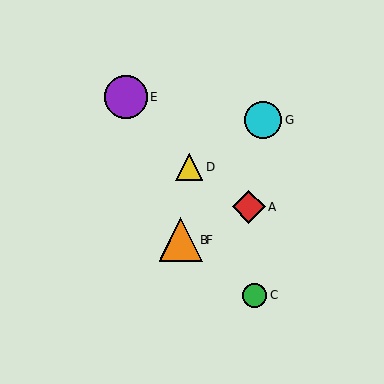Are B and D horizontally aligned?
No, B is at y≈240 and D is at y≈167.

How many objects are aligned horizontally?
2 objects (B, F) are aligned horizontally.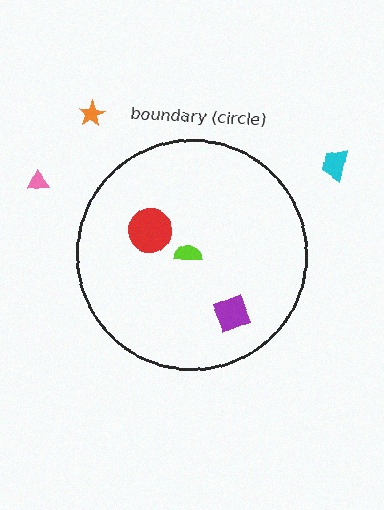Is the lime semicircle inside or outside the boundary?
Inside.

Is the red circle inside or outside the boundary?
Inside.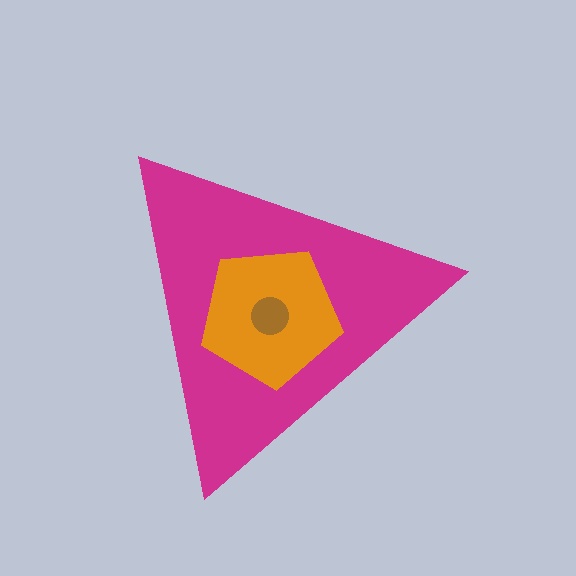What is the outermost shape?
The magenta triangle.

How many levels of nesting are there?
3.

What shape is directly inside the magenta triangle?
The orange pentagon.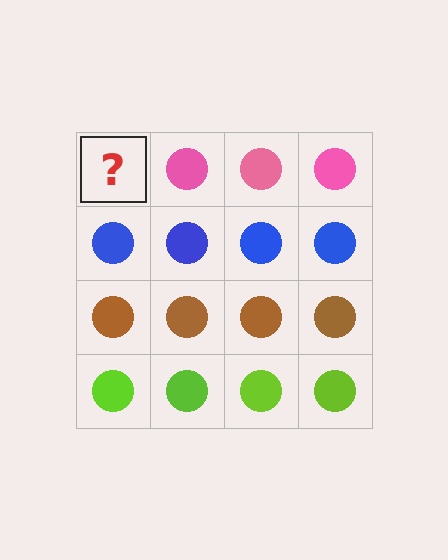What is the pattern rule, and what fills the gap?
The rule is that each row has a consistent color. The gap should be filled with a pink circle.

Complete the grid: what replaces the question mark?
The question mark should be replaced with a pink circle.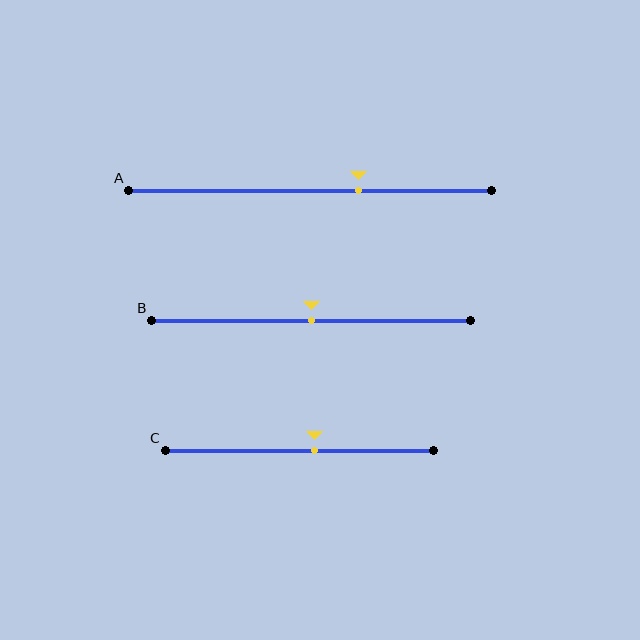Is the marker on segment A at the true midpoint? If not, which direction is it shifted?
No, the marker on segment A is shifted to the right by about 13% of the segment length.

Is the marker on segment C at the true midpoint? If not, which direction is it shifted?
No, the marker on segment C is shifted to the right by about 6% of the segment length.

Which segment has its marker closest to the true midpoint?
Segment B has its marker closest to the true midpoint.